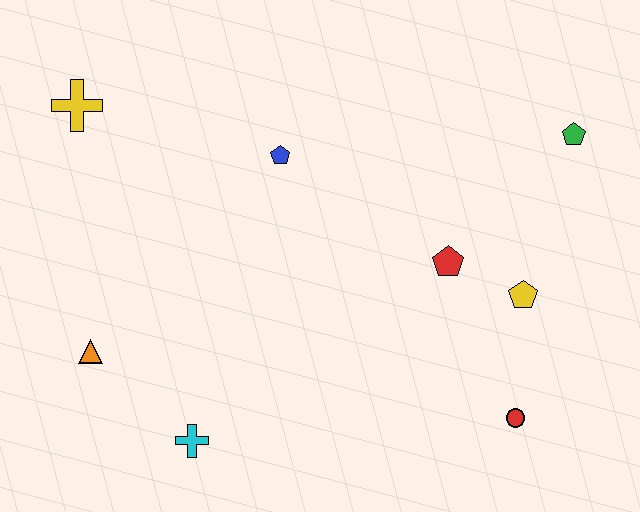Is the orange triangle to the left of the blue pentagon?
Yes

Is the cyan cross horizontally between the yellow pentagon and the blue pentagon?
No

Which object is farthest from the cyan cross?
The green pentagon is farthest from the cyan cross.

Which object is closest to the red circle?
The yellow pentagon is closest to the red circle.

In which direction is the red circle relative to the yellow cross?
The red circle is to the right of the yellow cross.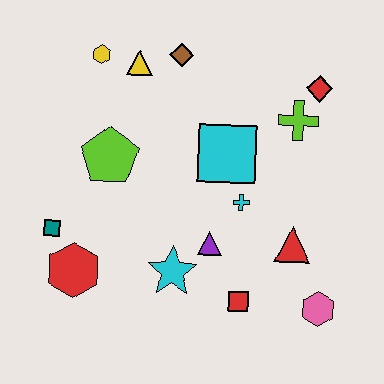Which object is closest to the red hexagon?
The teal square is closest to the red hexagon.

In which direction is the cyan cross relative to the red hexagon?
The cyan cross is to the right of the red hexagon.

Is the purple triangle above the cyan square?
No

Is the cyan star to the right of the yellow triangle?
Yes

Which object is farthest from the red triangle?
The yellow hexagon is farthest from the red triangle.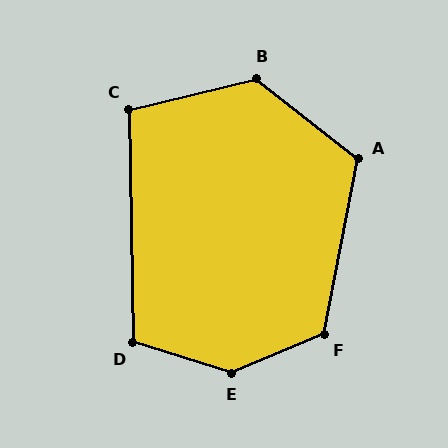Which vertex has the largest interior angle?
E, at approximately 140 degrees.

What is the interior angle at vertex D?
Approximately 109 degrees (obtuse).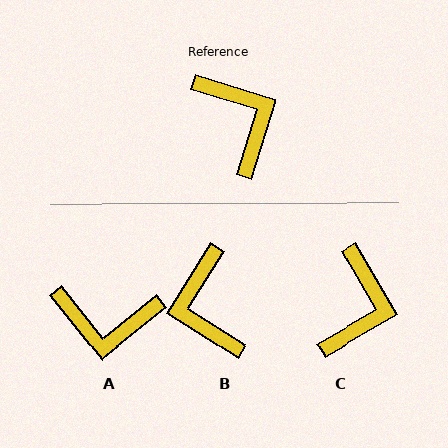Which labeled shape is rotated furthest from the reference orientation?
B, about 165 degrees away.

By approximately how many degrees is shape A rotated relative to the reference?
Approximately 124 degrees clockwise.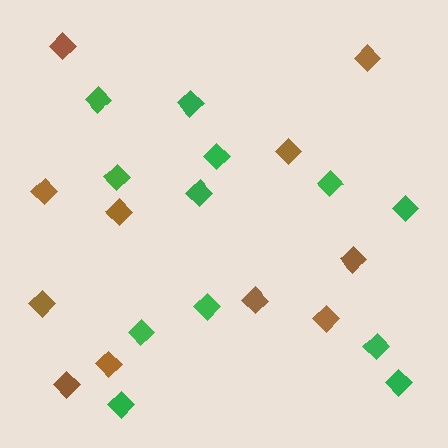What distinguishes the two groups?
There are 2 groups: one group of brown diamonds (11) and one group of green diamonds (12).